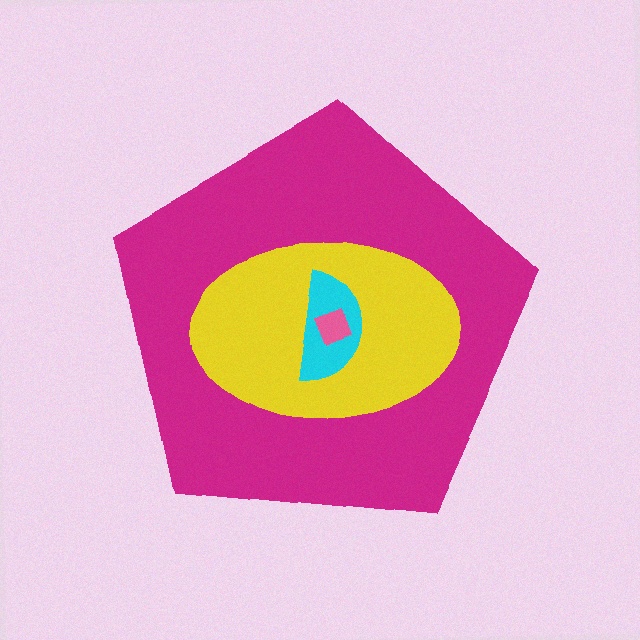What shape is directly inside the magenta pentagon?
The yellow ellipse.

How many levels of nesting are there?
4.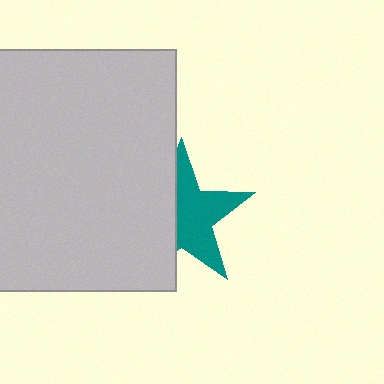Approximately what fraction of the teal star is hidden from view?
Roughly 45% of the teal star is hidden behind the light gray square.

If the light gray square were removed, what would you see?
You would see the complete teal star.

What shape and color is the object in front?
The object in front is a light gray square.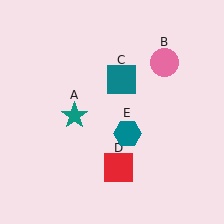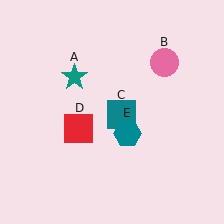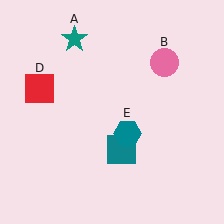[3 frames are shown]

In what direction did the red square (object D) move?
The red square (object D) moved up and to the left.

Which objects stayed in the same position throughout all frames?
Pink circle (object B) and teal hexagon (object E) remained stationary.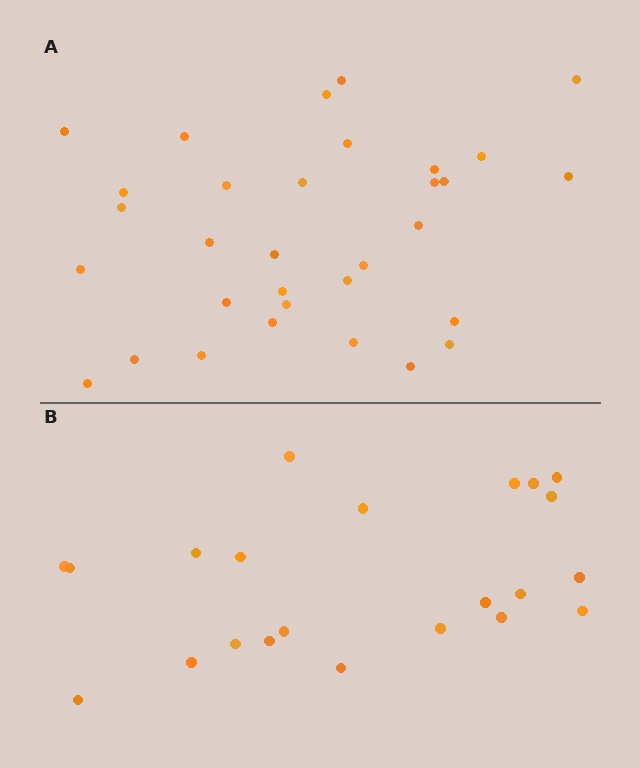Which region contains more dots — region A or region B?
Region A (the top region) has more dots.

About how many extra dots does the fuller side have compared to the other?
Region A has roughly 10 or so more dots than region B.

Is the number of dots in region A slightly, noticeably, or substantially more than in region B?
Region A has substantially more. The ratio is roughly 1.5 to 1.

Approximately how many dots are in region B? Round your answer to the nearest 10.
About 20 dots. (The exact count is 22, which rounds to 20.)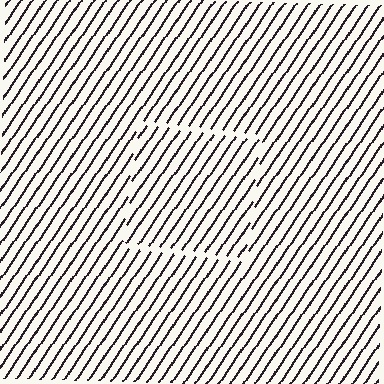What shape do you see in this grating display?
An illusory square. The interior of the shape contains the same grating, shifted by half a period — the contour is defined by the phase discontinuity where line-ends from the inner and outer gratings abut.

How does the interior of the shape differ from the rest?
The interior of the shape contains the same grating, shifted by half a period — the contour is defined by the phase discontinuity where line-ends from the inner and outer gratings abut.